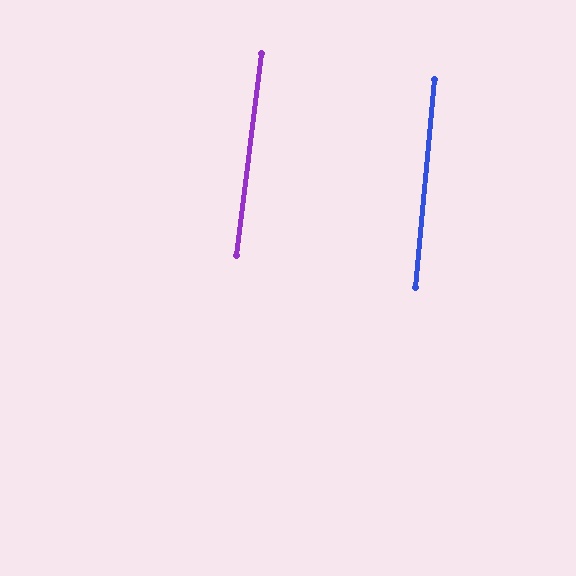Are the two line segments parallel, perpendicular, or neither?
Parallel — their directions differ by only 1.8°.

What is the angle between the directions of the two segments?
Approximately 2 degrees.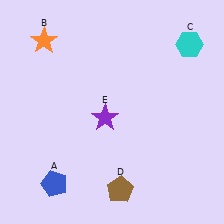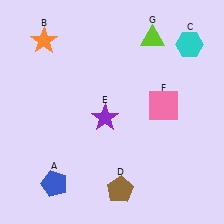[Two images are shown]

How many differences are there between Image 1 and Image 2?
There are 2 differences between the two images.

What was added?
A pink square (F), a lime triangle (G) were added in Image 2.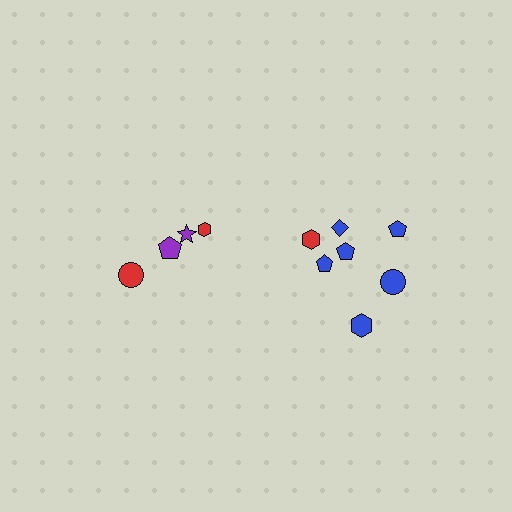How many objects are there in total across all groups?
There are 11 objects.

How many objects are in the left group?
There are 4 objects.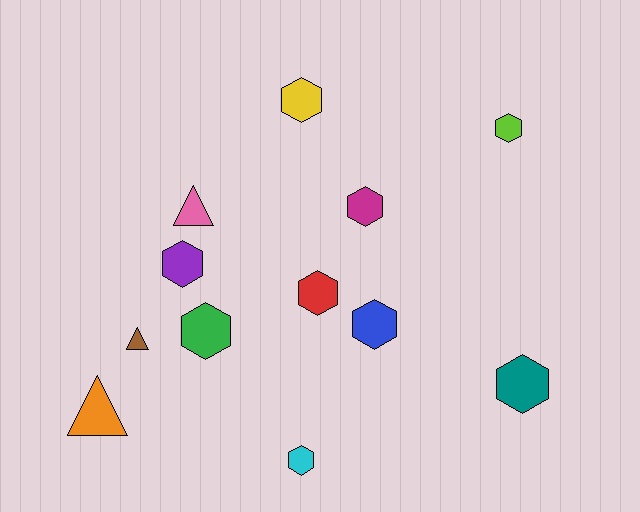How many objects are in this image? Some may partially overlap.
There are 12 objects.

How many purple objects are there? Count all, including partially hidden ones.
There is 1 purple object.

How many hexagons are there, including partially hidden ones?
There are 9 hexagons.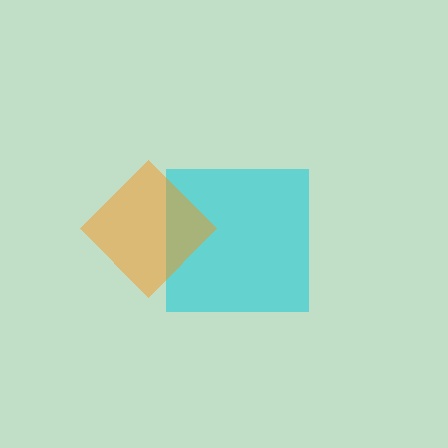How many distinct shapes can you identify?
There are 2 distinct shapes: a cyan square, an orange diamond.